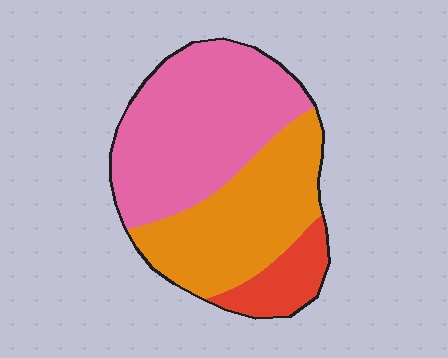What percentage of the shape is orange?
Orange takes up between a quarter and a half of the shape.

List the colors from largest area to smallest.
From largest to smallest: pink, orange, red.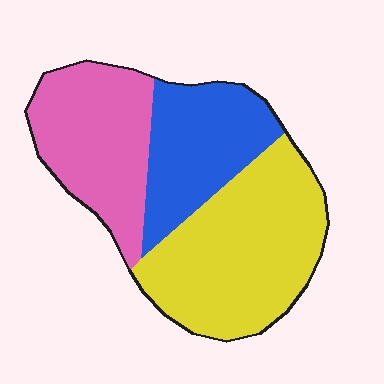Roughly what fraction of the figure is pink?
Pink covers around 30% of the figure.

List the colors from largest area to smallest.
From largest to smallest: yellow, pink, blue.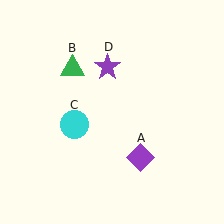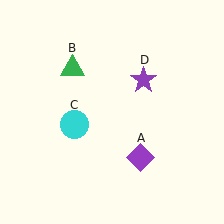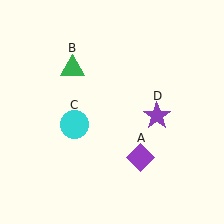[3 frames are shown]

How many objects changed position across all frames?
1 object changed position: purple star (object D).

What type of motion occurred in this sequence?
The purple star (object D) rotated clockwise around the center of the scene.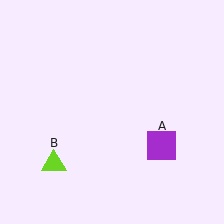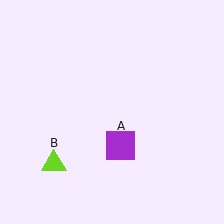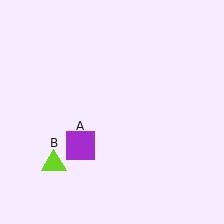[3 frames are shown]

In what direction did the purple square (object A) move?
The purple square (object A) moved left.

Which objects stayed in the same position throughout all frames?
Lime triangle (object B) remained stationary.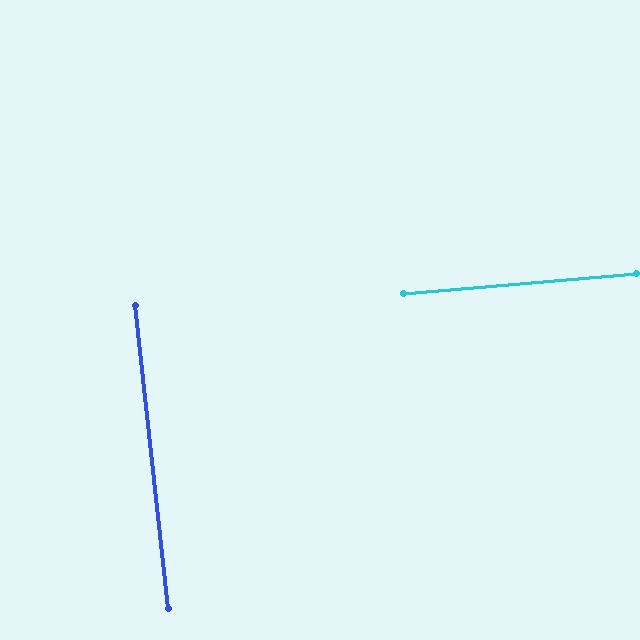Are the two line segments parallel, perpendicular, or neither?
Perpendicular — they meet at approximately 89°.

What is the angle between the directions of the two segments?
Approximately 89 degrees.